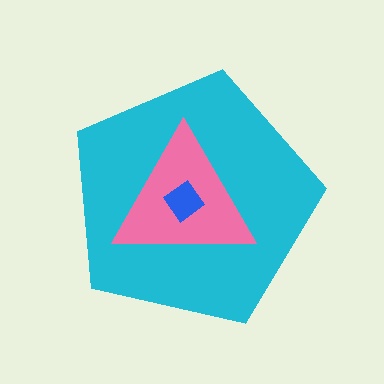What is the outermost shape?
The cyan pentagon.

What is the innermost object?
The blue diamond.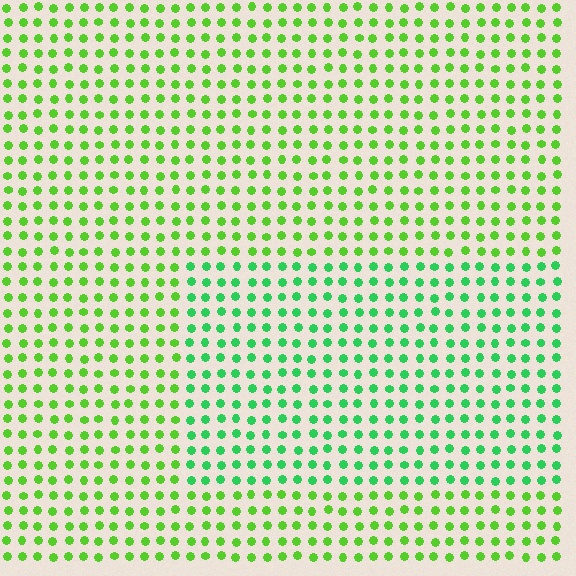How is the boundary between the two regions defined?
The boundary is defined purely by a slight shift in hue (about 32 degrees). Spacing, size, and orientation are identical on both sides.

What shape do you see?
I see a rectangle.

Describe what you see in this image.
The image is filled with small lime elements in a uniform arrangement. A rectangle-shaped region is visible where the elements are tinted to a slightly different hue, forming a subtle color boundary.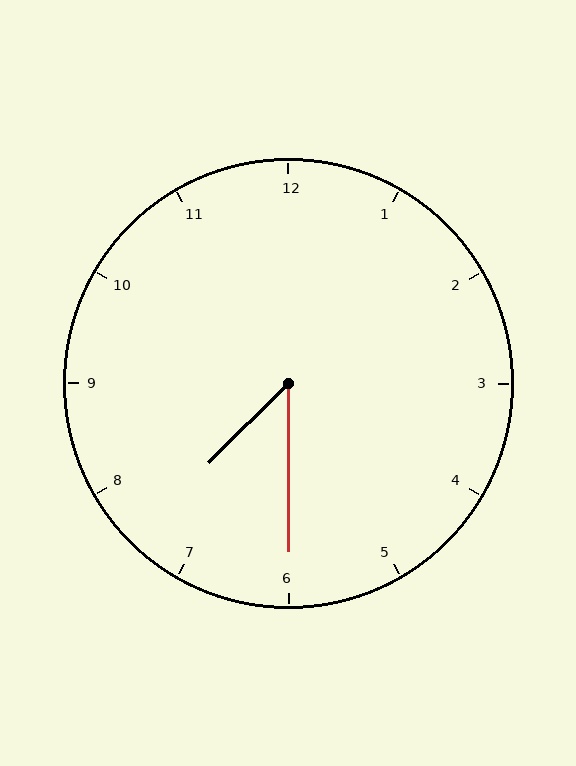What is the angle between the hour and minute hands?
Approximately 45 degrees.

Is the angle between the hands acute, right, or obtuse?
It is acute.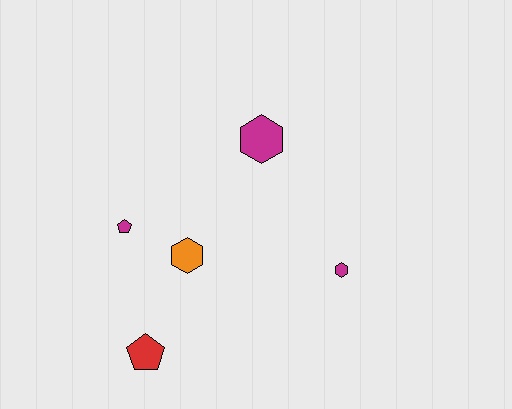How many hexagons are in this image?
There are 3 hexagons.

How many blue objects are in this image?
There are no blue objects.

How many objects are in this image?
There are 5 objects.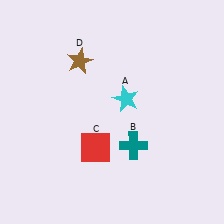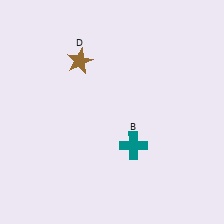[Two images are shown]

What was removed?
The cyan star (A), the red square (C) were removed in Image 2.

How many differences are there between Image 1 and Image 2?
There are 2 differences between the two images.